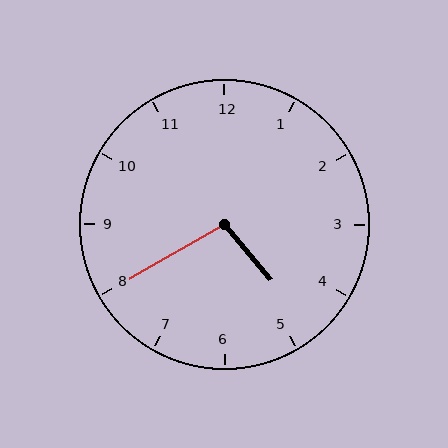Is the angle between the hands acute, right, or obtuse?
It is obtuse.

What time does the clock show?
4:40.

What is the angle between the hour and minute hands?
Approximately 100 degrees.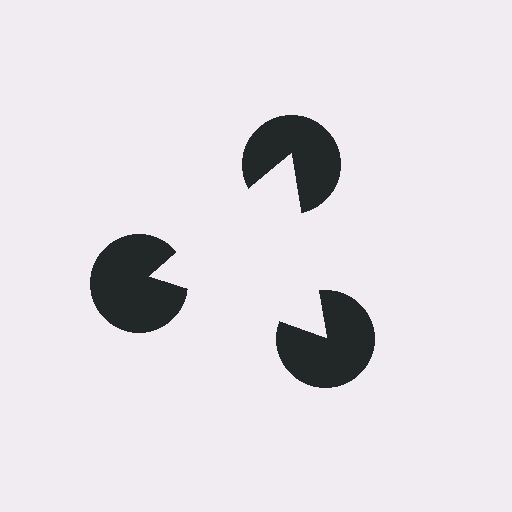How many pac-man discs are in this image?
There are 3 — one at each vertex of the illusory triangle.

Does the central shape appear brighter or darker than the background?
It typically appears slightly brighter than the background, even though no actual brightness change is drawn.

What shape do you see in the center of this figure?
An illusory triangle — its edges are inferred from the aligned wedge cuts in the pac-man discs, not physically drawn.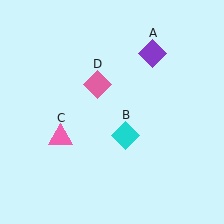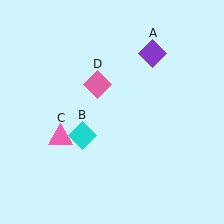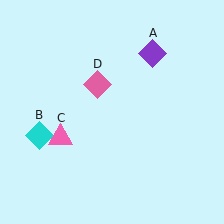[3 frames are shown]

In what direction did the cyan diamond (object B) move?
The cyan diamond (object B) moved left.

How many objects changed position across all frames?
1 object changed position: cyan diamond (object B).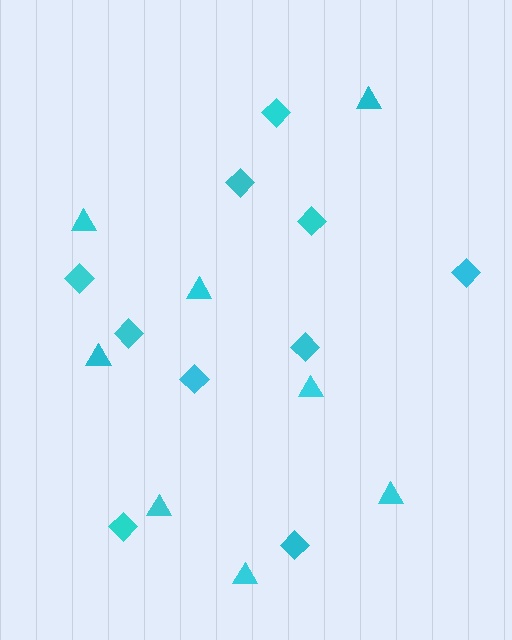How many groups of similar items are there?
There are 2 groups: one group of triangles (8) and one group of diamonds (10).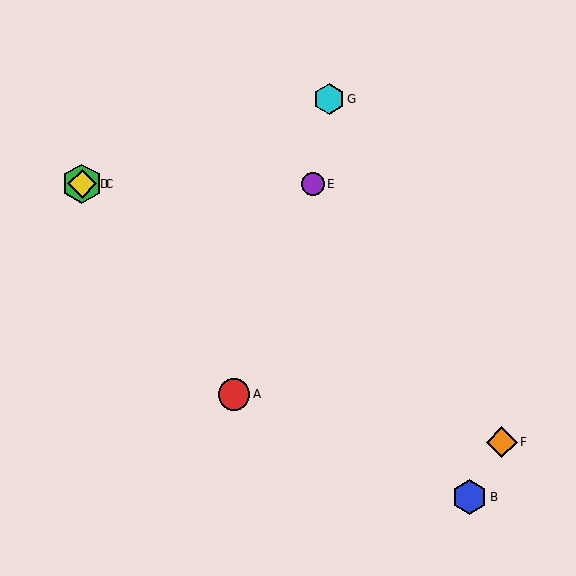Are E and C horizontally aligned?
Yes, both are at y≈184.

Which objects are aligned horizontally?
Objects C, D, E are aligned horizontally.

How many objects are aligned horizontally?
3 objects (C, D, E) are aligned horizontally.